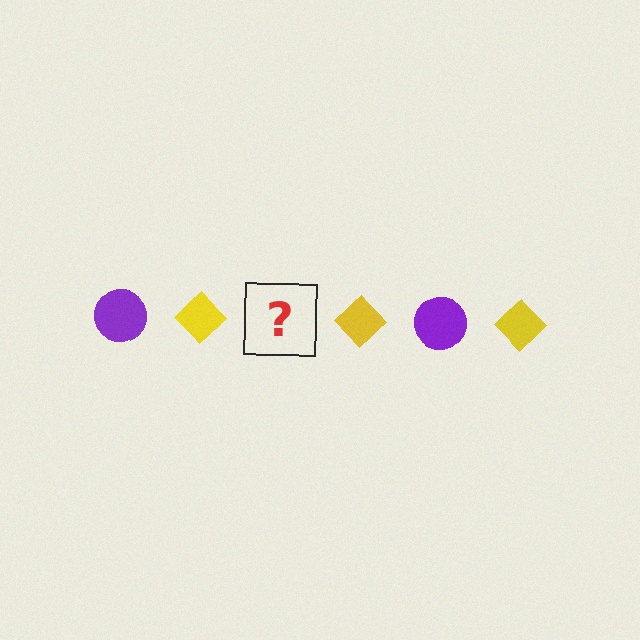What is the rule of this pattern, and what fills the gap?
The rule is that the pattern alternates between purple circle and yellow diamond. The gap should be filled with a purple circle.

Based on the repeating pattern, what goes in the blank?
The blank should be a purple circle.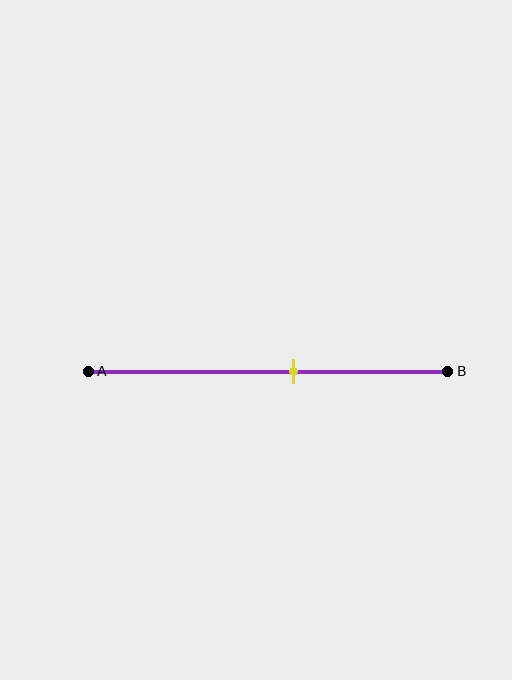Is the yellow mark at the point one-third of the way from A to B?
No, the mark is at about 55% from A, not at the 33% one-third point.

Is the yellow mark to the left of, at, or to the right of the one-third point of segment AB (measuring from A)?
The yellow mark is to the right of the one-third point of segment AB.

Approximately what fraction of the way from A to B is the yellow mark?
The yellow mark is approximately 55% of the way from A to B.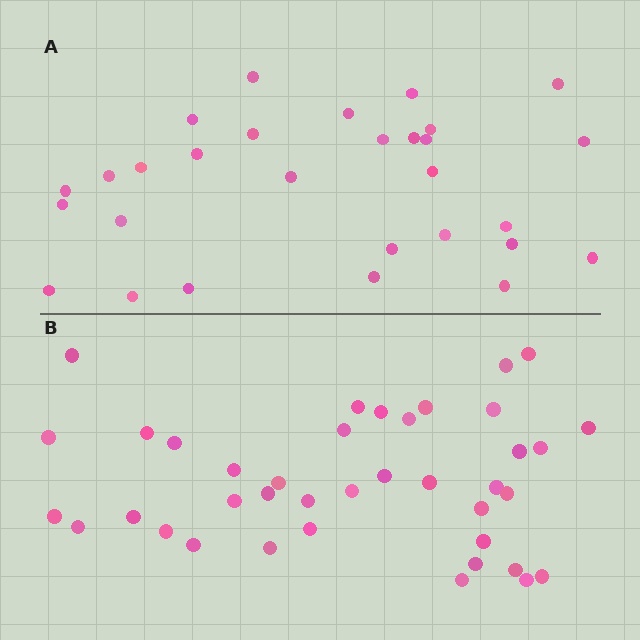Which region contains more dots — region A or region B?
Region B (the bottom region) has more dots.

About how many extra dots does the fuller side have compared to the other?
Region B has roughly 10 or so more dots than region A.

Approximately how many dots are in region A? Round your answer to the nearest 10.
About 30 dots. (The exact count is 29, which rounds to 30.)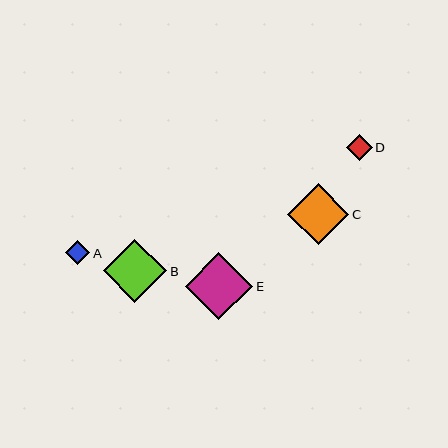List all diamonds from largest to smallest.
From largest to smallest: E, B, C, D, A.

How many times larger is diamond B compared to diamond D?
Diamond B is approximately 2.4 times the size of diamond D.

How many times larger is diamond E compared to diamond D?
Diamond E is approximately 2.6 times the size of diamond D.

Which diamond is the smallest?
Diamond A is the smallest with a size of approximately 24 pixels.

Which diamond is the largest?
Diamond E is the largest with a size of approximately 67 pixels.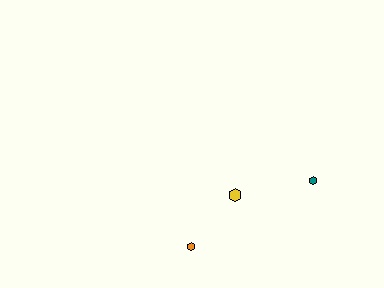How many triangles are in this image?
There are no triangles.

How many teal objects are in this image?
There is 1 teal object.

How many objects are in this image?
There are 3 objects.